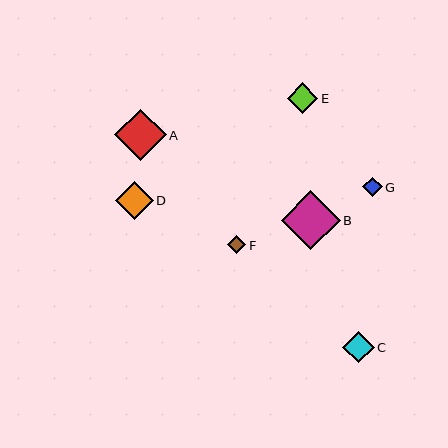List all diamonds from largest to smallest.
From largest to smallest: B, A, D, C, E, G, F.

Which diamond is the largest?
Diamond B is the largest with a size of approximately 59 pixels.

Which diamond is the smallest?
Diamond F is the smallest with a size of approximately 18 pixels.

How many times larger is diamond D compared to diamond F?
Diamond D is approximately 2.1 times the size of diamond F.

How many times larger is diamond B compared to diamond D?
Diamond B is approximately 1.6 times the size of diamond D.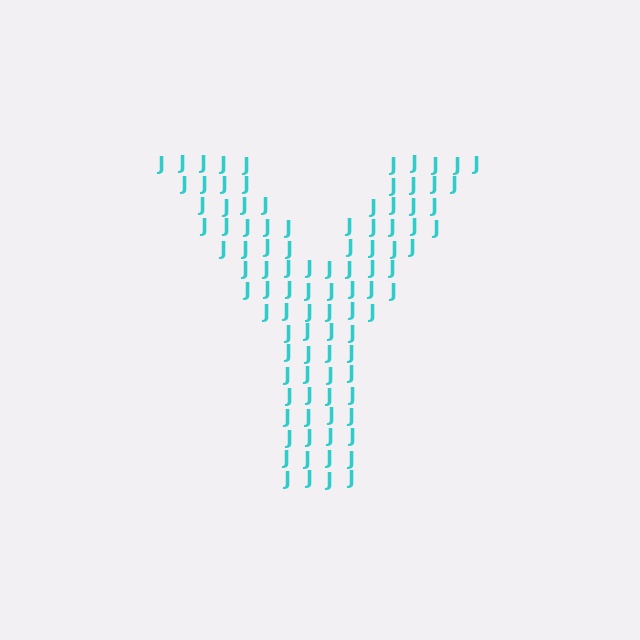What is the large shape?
The large shape is the letter Y.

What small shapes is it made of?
It is made of small letter J's.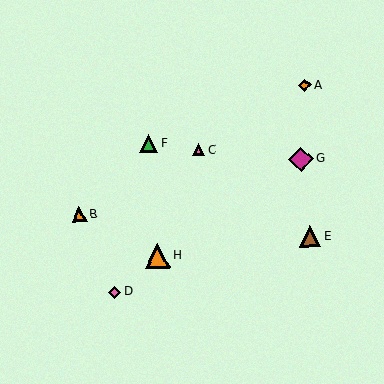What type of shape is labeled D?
Shape D is a pink diamond.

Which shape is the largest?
The orange triangle (labeled H) is the largest.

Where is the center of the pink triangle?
The center of the pink triangle is at (199, 149).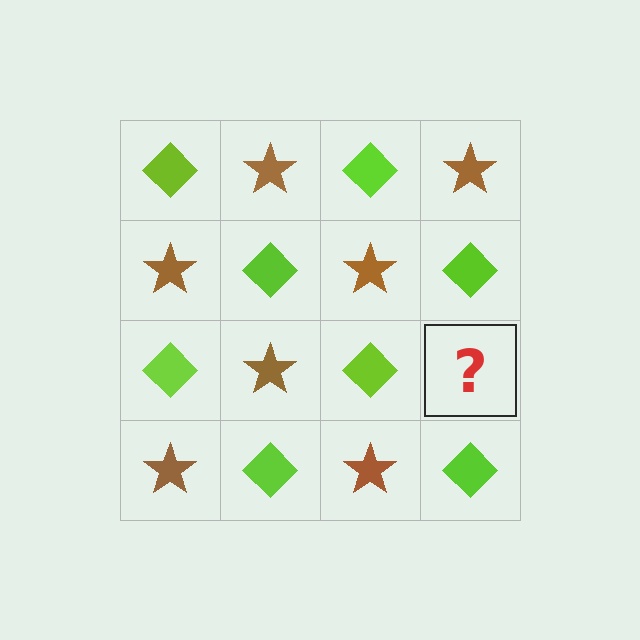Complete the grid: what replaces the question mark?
The question mark should be replaced with a brown star.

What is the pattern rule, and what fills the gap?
The rule is that it alternates lime diamond and brown star in a checkerboard pattern. The gap should be filled with a brown star.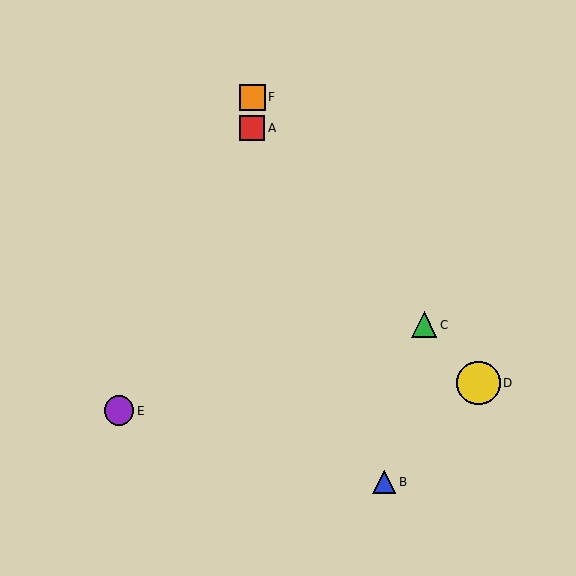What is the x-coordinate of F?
Object F is at x≈252.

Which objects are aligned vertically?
Objects A, F are aligned vertically.